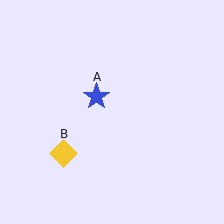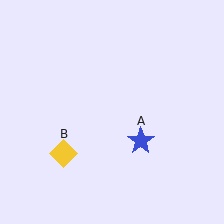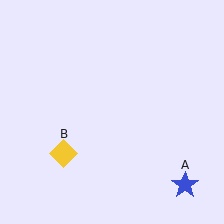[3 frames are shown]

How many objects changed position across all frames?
1 object changed position: blue star (object A).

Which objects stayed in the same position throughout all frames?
Yellow diamond (object B) remained stationary.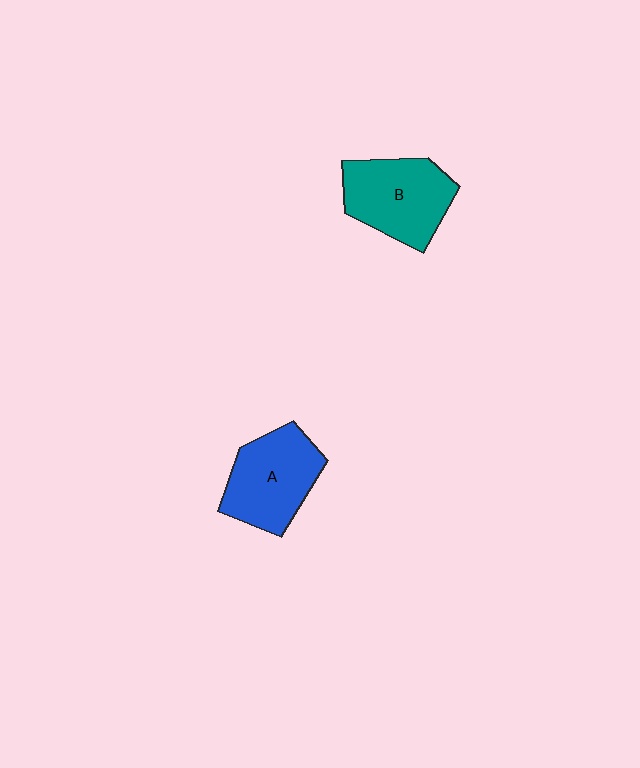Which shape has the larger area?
Shape B (teal).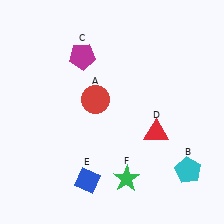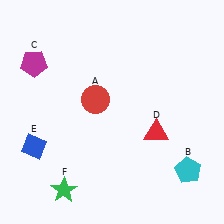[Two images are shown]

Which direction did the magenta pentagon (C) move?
The magenta pentagon (C) moved left.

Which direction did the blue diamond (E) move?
The blue diamond (E) moved left.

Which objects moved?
The objects that moved are: the magenta pentagon (C), the blue diamond (E), the green star (F).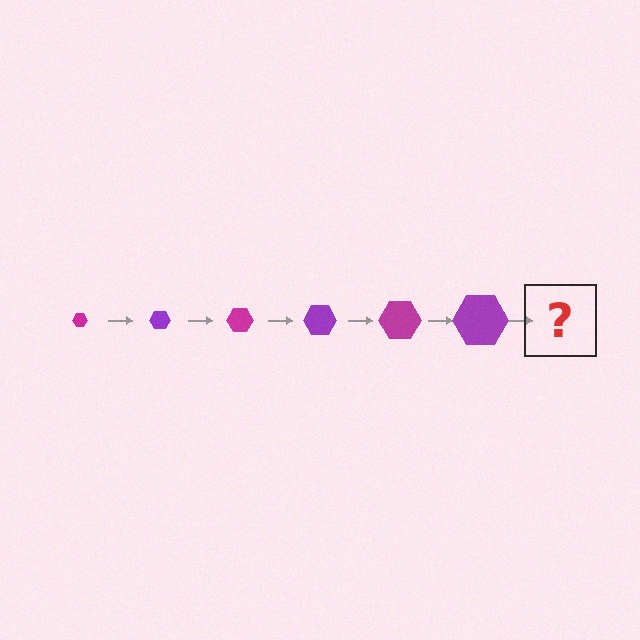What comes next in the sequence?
The next element should be a magenta hexagon, larger than the previous one.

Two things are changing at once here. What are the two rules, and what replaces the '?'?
The two rules are that the hexagon grows larger each step and the color cycles through magenta and purple. The '?' should be a magenta hexagon, larger than the previous one.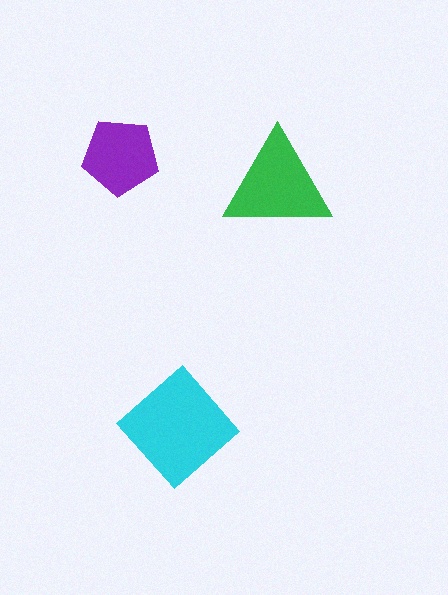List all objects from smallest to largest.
The purple pentagon, the green triangle, the cyan diamond.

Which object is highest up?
The purple pentagon is topmost.